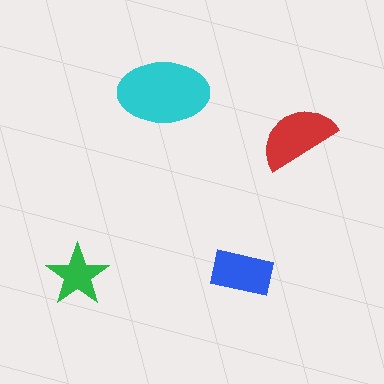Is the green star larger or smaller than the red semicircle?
Smaller.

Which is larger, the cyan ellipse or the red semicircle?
The cyan ellipse.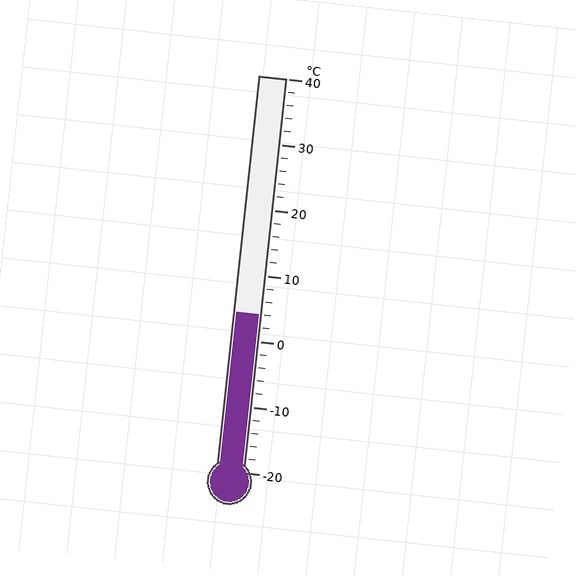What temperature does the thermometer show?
The thermometer shows approximately 4°C.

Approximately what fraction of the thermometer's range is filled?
The thermometer is filled to approximately 40% of its range.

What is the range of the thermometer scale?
The thermometer scale ranges from -20°C to 40°C.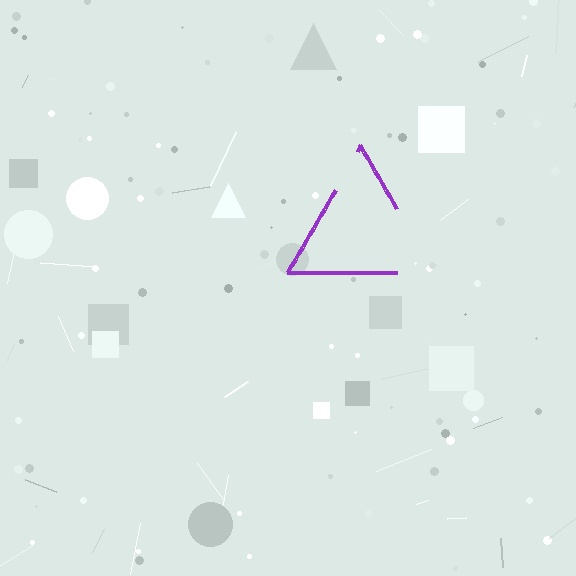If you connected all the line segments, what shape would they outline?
They would outline a triangle.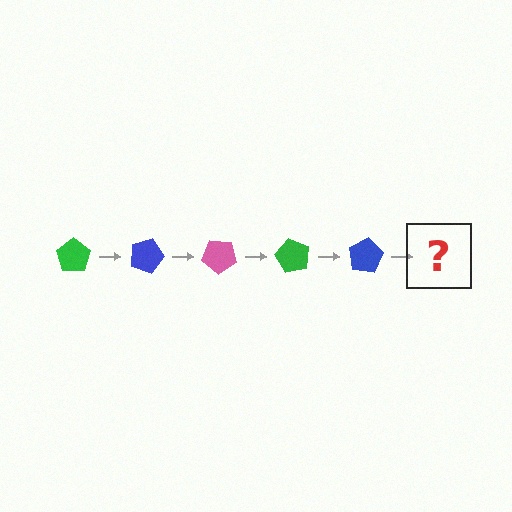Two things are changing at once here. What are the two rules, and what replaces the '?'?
The two rules are that it rotates 20 degrees each step and the color cycles through green, blue, and pink. The '?' should be a pink pentagon, rotated 100 degrees from the start.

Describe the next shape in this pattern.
It should be a pink pentagon, rotated 100 degrees from the start.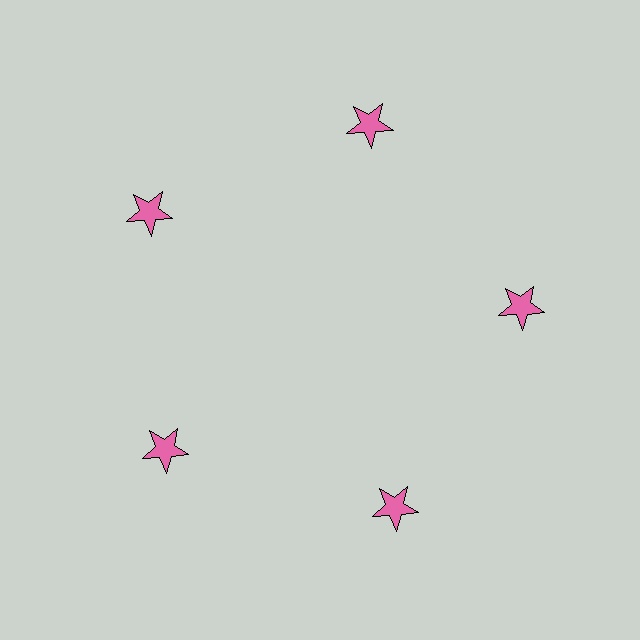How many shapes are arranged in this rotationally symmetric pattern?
There are 5 shapes, arranged in 5 groups of 1.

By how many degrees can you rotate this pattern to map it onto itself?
The pattern maps onto itself every 72 degrees of rotation.